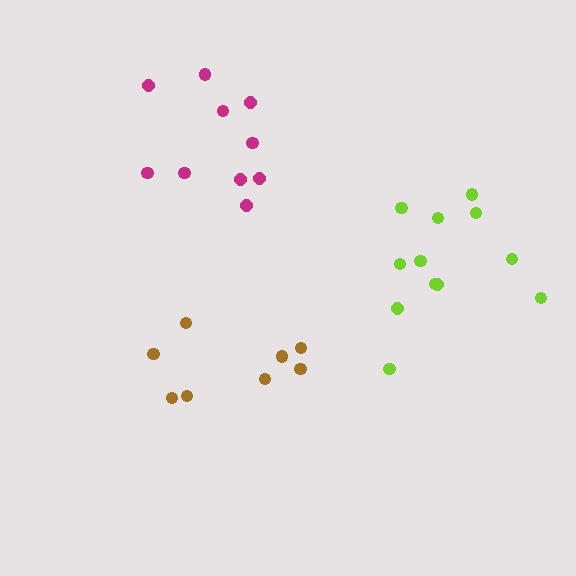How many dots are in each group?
Group 1: 8 dots, Group 2: 10 dots, Group 3: 12 dots (30 total).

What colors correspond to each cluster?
The clusters are colored: brown, magenta, lime.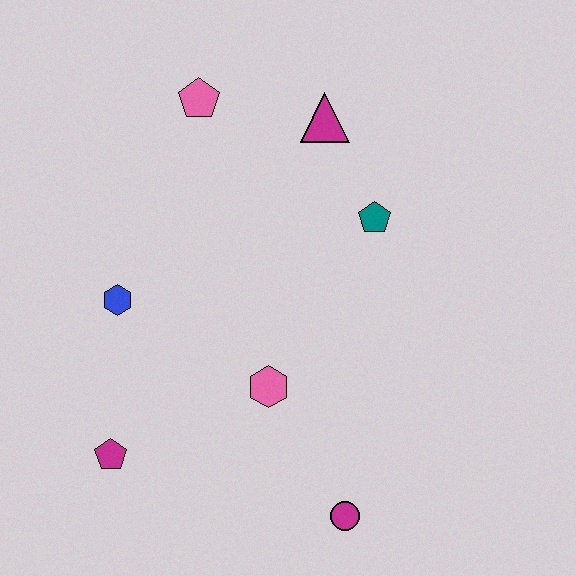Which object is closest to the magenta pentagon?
The blue hexagon is closest to the magenta pentagon.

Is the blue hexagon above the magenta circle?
Yes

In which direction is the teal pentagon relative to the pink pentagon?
The teal pentagon is to the right of the pink pentagon.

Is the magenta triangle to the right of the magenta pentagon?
Yes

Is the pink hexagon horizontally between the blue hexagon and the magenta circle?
Yes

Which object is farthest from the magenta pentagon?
The magenta triangle is farthest from the magenta pentagon.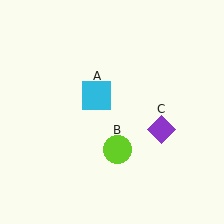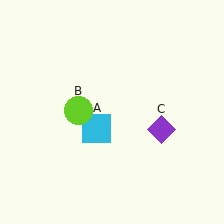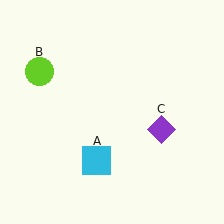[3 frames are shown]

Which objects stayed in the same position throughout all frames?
Purple diamond (object C) remained stationary.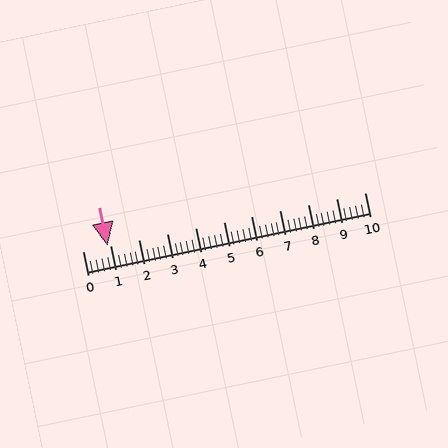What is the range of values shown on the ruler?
The ruler shows values from 0 to 10.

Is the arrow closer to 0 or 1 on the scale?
The arrow is closer to 1.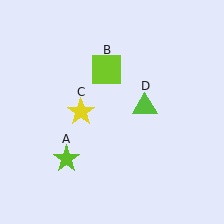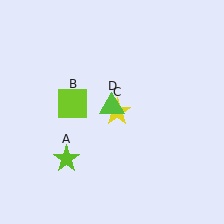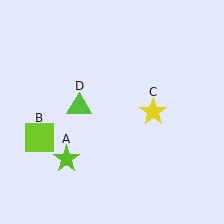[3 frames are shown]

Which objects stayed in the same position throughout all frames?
Lime star (object A) remained stationary.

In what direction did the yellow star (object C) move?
The yellow star (object C) moved right.